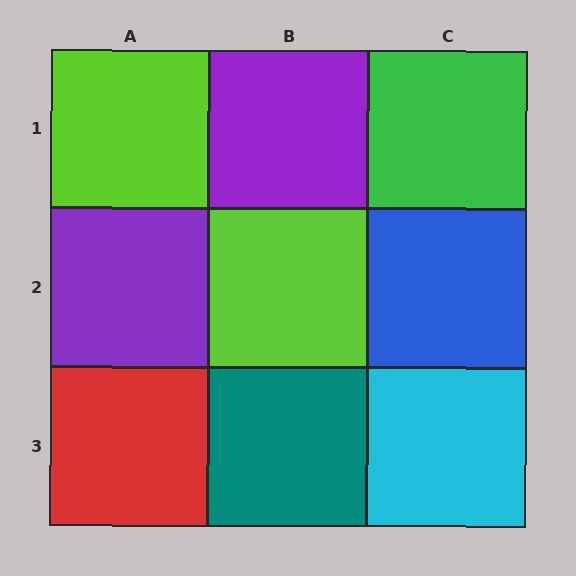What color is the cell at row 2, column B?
Lime.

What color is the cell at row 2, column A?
Purple.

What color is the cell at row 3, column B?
Teal.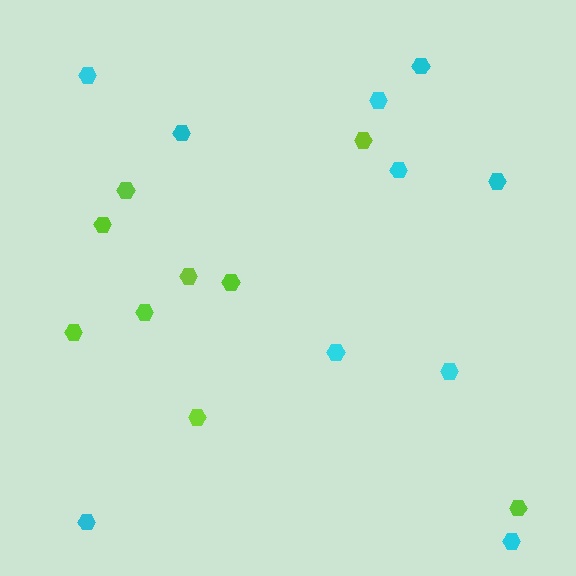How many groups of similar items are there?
There are 2 groups: one group of lime hexagons (9) and one group of cyan hexagons (10).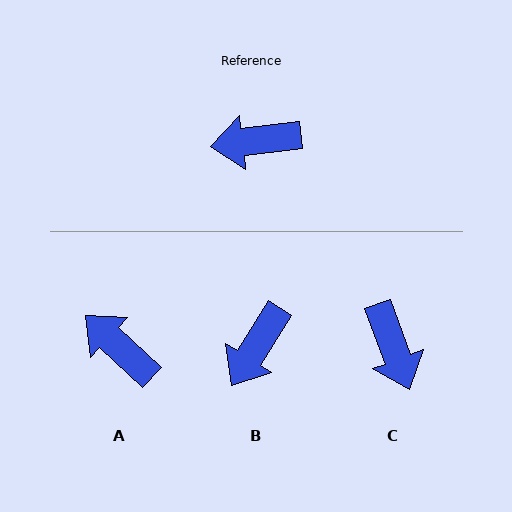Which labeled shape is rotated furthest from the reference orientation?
C, about 103 degrees away.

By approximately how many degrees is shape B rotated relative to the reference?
Approximately 51 degrees counter-clockwise.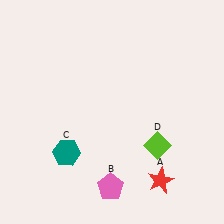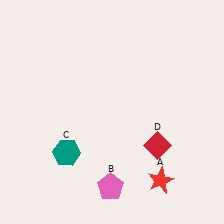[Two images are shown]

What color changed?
The diamond (D) changed from lime in Image 1 to red in Image 2.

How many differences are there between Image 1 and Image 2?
There is 1 difference between the two images.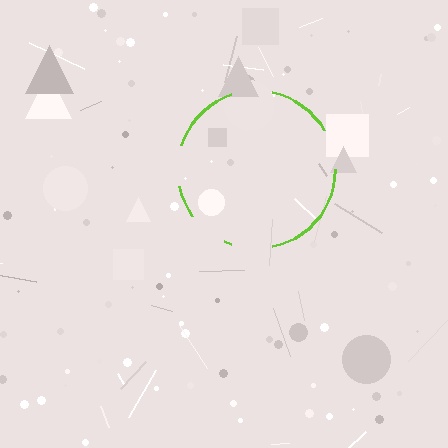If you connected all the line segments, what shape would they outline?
They would outline a circle.